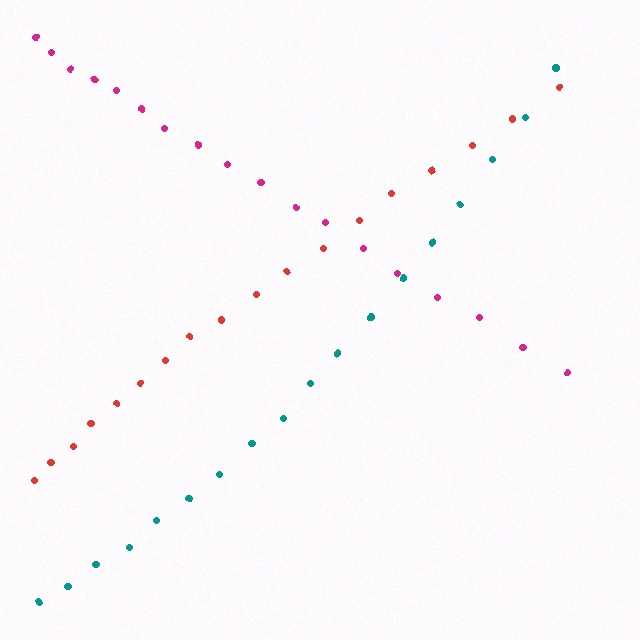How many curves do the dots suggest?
There are 3 distinct paths.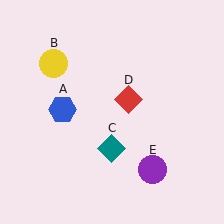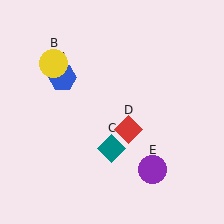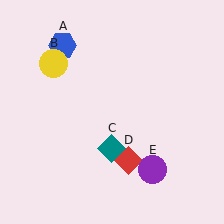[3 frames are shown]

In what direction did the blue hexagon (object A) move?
The blue hexagon (object A) moved up.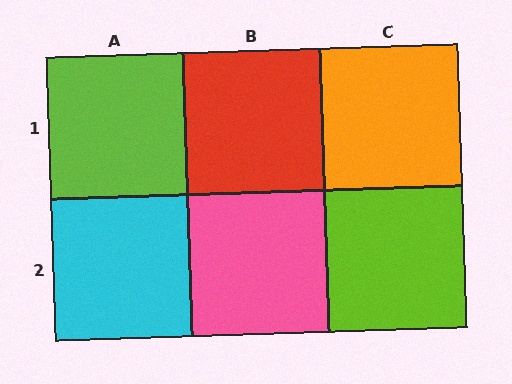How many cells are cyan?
1 cell is cyan.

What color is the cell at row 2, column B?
Pink.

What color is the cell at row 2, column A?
Cyan.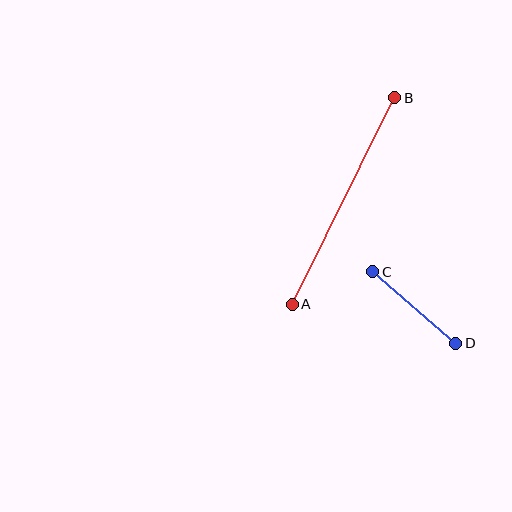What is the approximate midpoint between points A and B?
The midpoint is at approximately (344, 201) pixels.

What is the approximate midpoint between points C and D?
The midpoint is at approximately (414, 307) pixels.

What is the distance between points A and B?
The distance is approximately 230 pixels.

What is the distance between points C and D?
The distance is approximately 109 pixels.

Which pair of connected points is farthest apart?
Points A and B are farthest apart.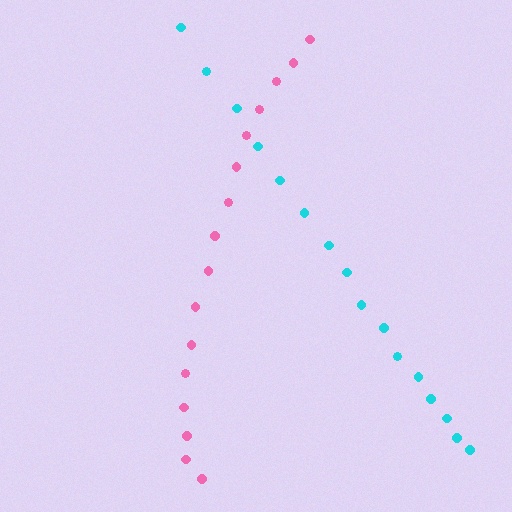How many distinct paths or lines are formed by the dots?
There are 2 distinct paths.